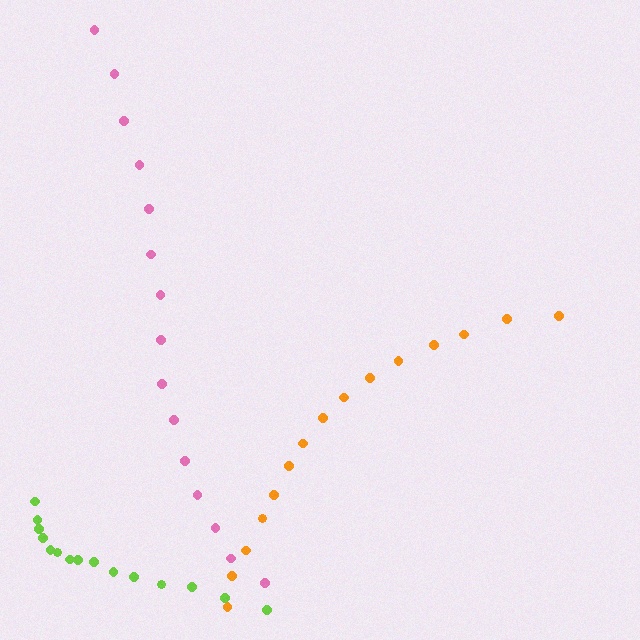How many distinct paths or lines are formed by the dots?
There are 3 distinct paths.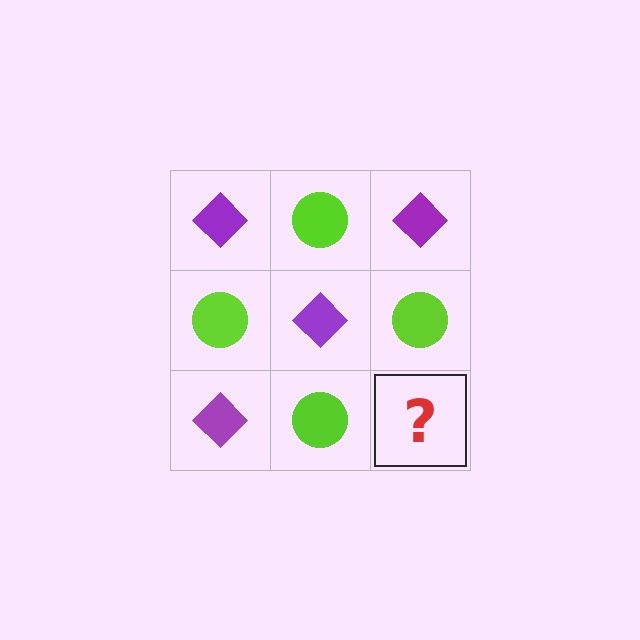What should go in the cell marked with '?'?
The missing cell should contain a purple diamond.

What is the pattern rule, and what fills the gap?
The rule is that it alternates purple diamond and lime circle in a checkerboard pattern. The gap should be filled with a purple diamond.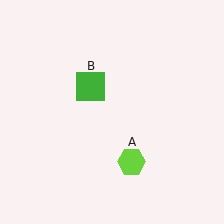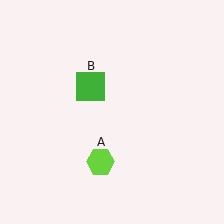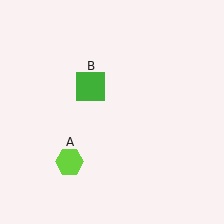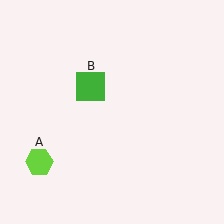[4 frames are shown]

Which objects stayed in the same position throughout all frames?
Green square (object B) remained stationary.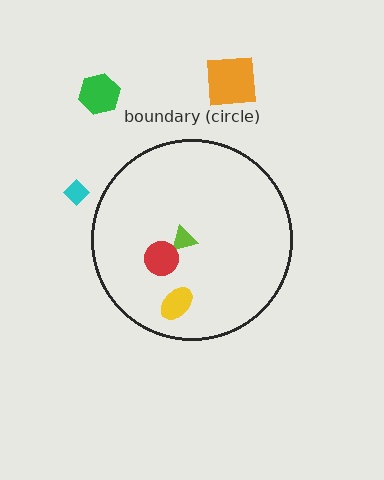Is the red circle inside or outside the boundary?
Inside.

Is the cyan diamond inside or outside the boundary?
Outside.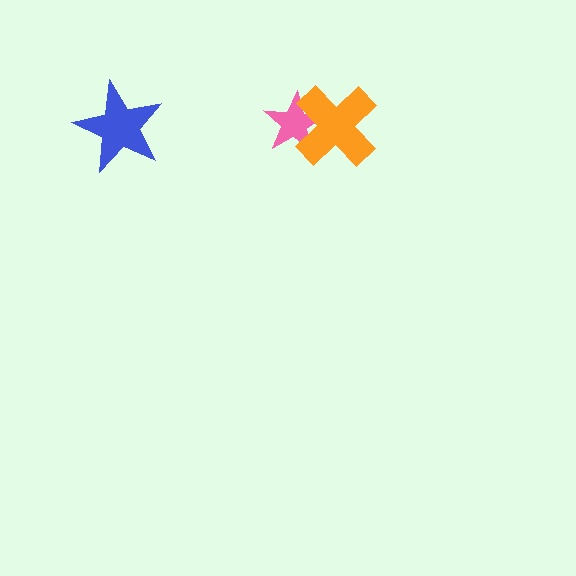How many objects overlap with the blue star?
0 objects overlap with the blue star.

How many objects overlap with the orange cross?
1 object overlaps with the orange cross.